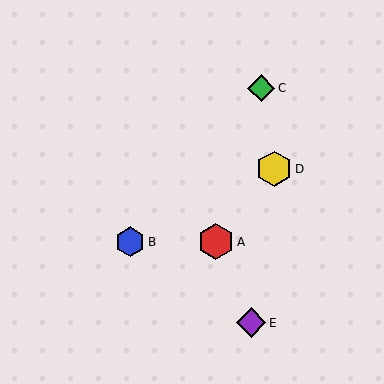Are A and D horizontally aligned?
No, A is at y≈242 and D is at y≈169.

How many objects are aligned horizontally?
2 objects (A, B) are aligned horizontally.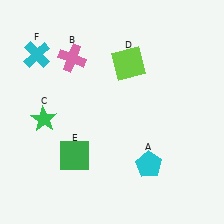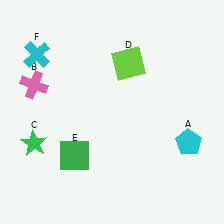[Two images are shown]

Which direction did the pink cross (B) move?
The pink cross (B) moved left.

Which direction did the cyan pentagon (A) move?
The cyan pentagon (A) moved right.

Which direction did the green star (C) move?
The green star (C) moved down.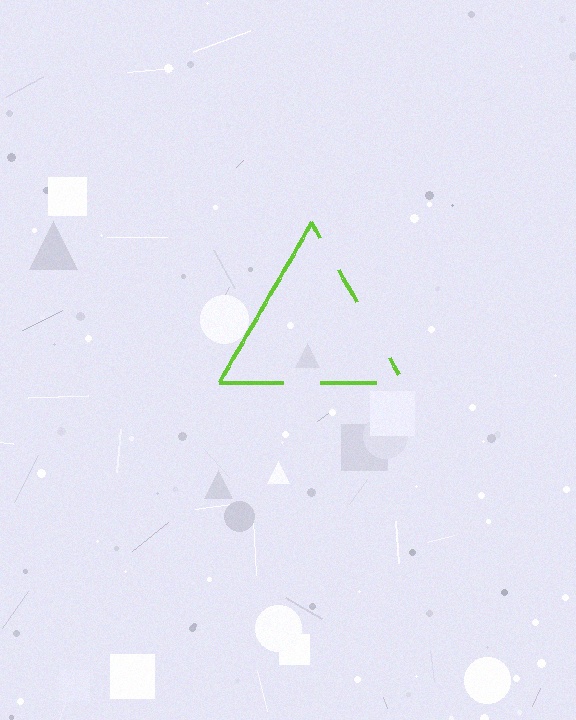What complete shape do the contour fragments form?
The contour fragments form a triangle.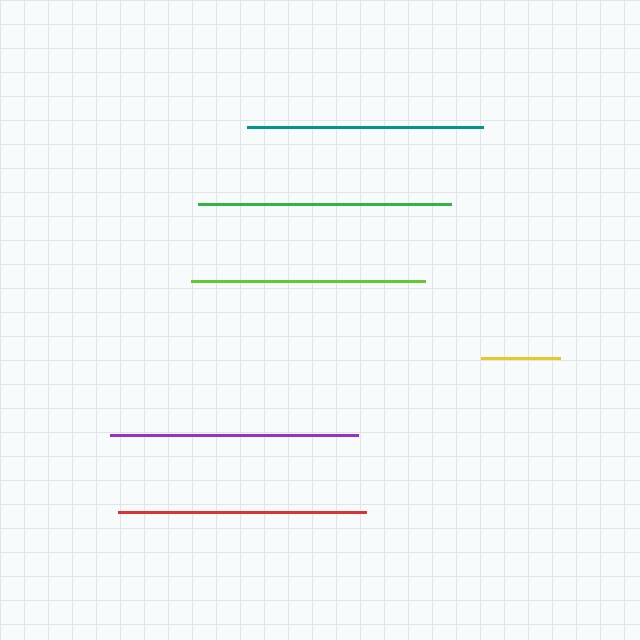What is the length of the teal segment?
The teal segment is approximately 236 pixels long.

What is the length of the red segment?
The red segment is approximately 248 pixels long.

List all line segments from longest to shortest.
From longest to shortest: green, purple, red, teal, lime, yellow.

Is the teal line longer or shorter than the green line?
The green line is longer than the teal line.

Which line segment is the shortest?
The yellow line is the shortest at approximately 78 pixels.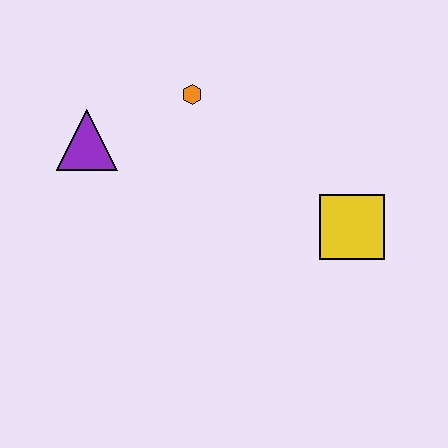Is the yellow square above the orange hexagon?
No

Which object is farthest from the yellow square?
The purple triangle is farthest from the yellow square.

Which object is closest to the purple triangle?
The orange hexagon is closest to the purple triangle.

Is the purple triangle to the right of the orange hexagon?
No